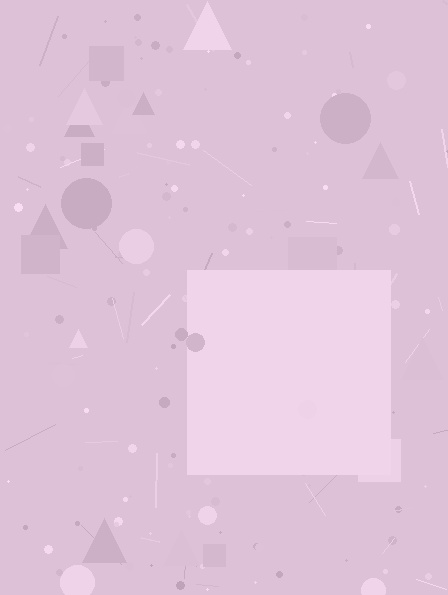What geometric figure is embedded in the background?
A square is embedded in the background.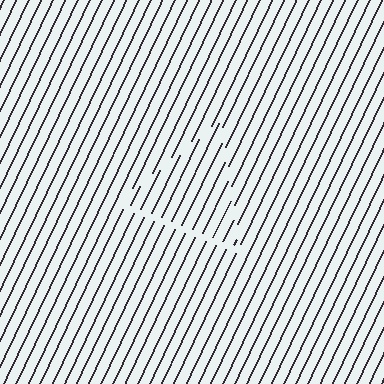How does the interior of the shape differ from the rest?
The interior of the shape contains the same grating, shifted by half a period — the contour is defined by the phase discontinuity where line-ends from the inner and outer gratings abut.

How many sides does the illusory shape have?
3 sides — the line-ends trace a triangle.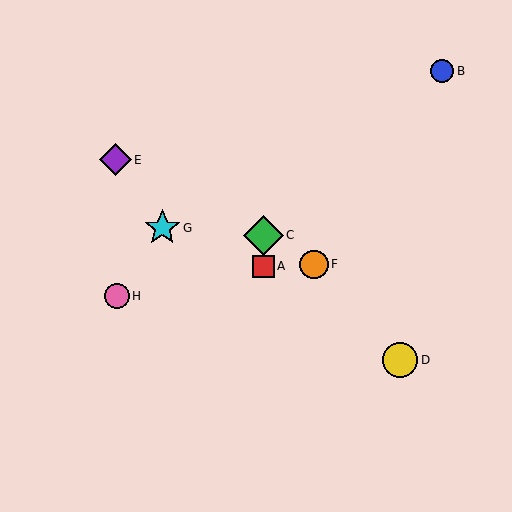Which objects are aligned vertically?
Objects A, C are aligned vertically.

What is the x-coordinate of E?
Object E is at x≈115.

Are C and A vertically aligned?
Yes, both are at x≈263.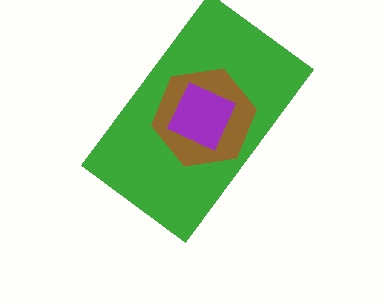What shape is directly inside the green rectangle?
The brown hexagon.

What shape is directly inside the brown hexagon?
The purple square.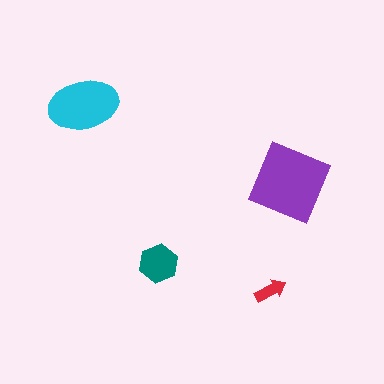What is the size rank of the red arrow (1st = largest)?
4th.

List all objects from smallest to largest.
The red arrow, the teal hexagon, the cyan ellipse, the purple diamond.